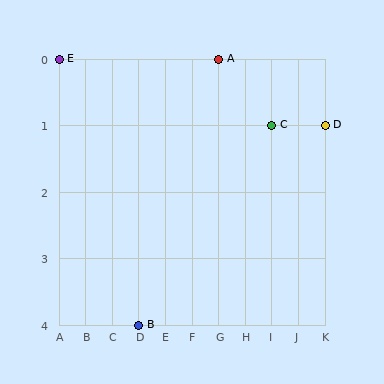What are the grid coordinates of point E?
Point E is at grid coordinates (A, 0).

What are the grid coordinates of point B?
Point B is at grid coordinates (D, 4).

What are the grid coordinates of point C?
Point C is at grid coordinates (I, 1).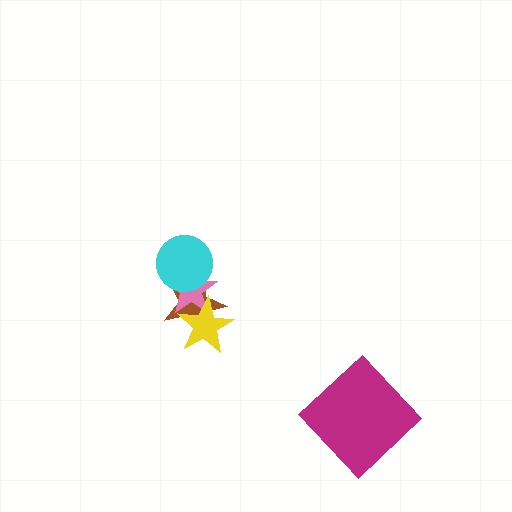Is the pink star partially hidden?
Yes, it is partially covered by another shape.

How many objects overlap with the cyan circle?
2 objects overlap with the cyan circle.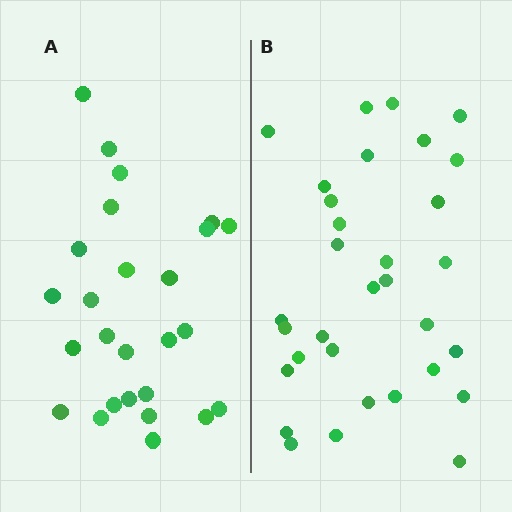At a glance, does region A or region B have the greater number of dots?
Region B (the right region) has more dots.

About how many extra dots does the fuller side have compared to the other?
Region B has about 6 more dots than region A.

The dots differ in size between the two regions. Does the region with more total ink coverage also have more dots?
No. Region A has more total ink coverage because its dots are larger, but region B actually contains more individual dots. Total area can be misleading — the number of items is what matters here.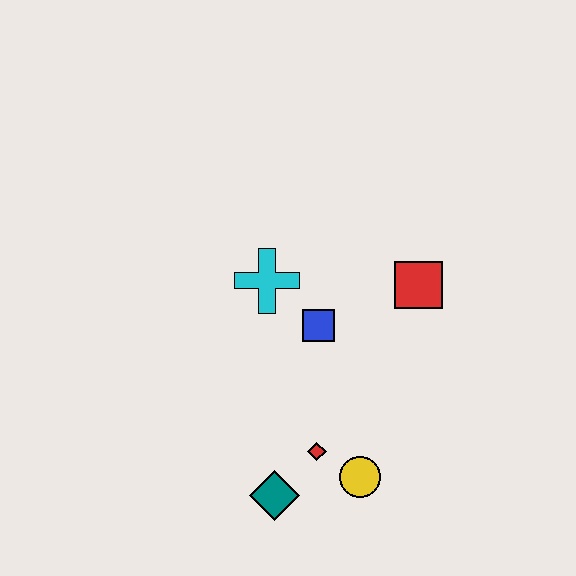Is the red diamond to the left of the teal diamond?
No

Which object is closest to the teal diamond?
The red diamond is closest to the teal diamond.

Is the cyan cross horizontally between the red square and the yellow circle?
No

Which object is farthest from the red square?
The teal diamond is farthest from the red square.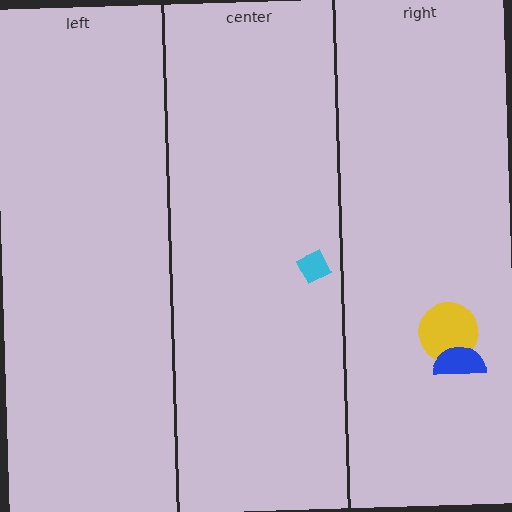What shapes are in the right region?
The yellow circle, the blue semicircle.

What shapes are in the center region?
The cyan diamond.